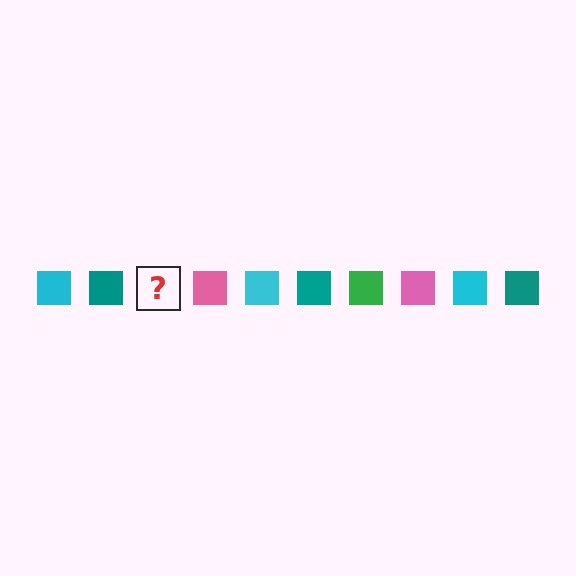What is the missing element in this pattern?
The missing element is a green square.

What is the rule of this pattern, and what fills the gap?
The rule is that the pattern cycles through cyan, teal, green, pink squares. The gap should be filled with a green square.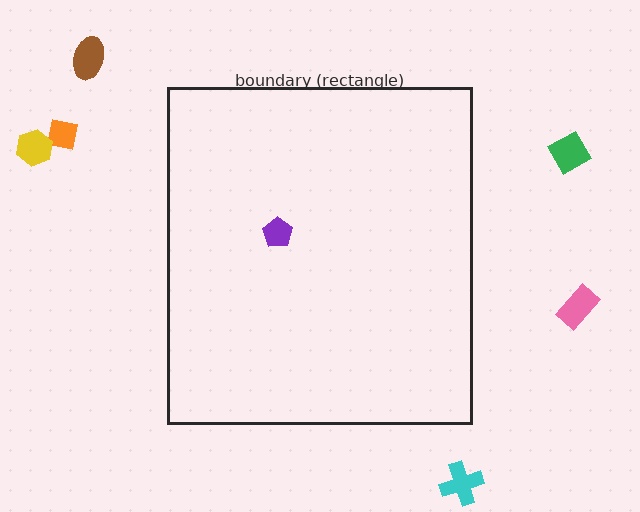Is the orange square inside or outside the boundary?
Outside.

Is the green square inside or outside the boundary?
Outside.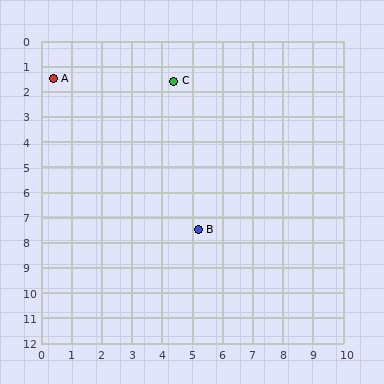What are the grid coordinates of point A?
Point A is at approximately (0.4, 1.5).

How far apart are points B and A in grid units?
Points B and A are about 7.7 grid units apart.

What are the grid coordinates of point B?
Point B is at approximately (5.2, 7.5).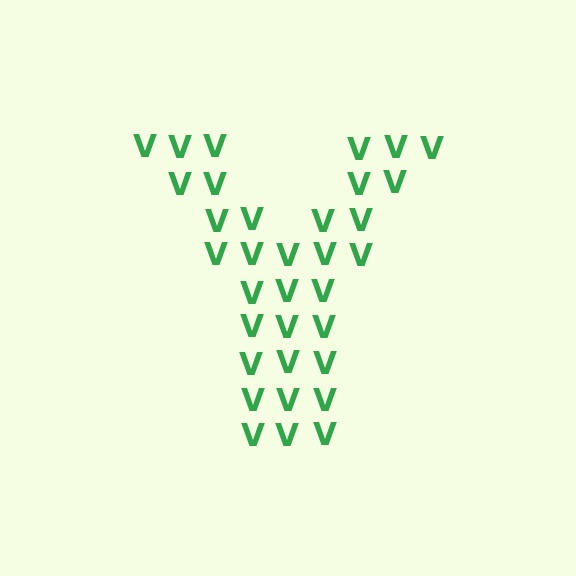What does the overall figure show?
The overall figure shows the letter Y.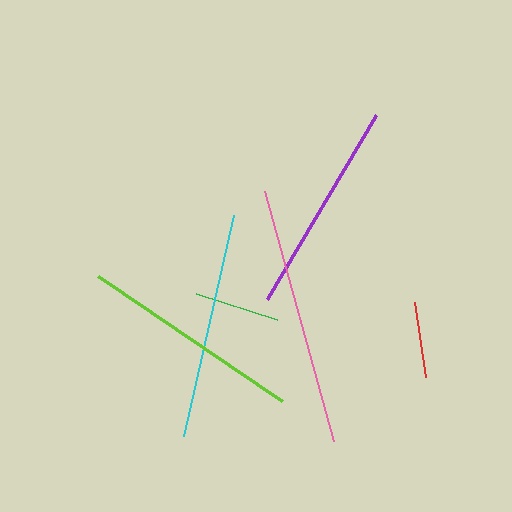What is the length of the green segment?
The green segment is approximately 85 pixels long.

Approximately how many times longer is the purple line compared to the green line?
The purple line is approximately 2.5 times the length of the green line.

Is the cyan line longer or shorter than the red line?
The cyan line is longer than the red line.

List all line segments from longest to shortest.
From longest to shortest: pink, cyan, lime, purple, green, red.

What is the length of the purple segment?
The purple segment is approximately 213 pixels long.